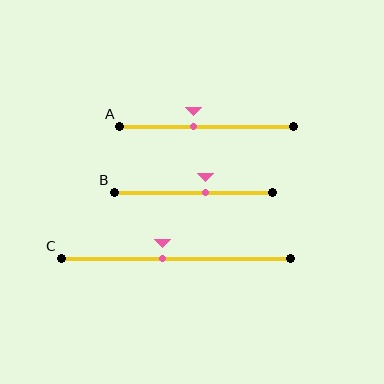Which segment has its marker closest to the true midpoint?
Segment C has its marker closest to the true midpoint.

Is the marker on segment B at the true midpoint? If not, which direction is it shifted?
No, the marker on segment B is shifted to the right by about 8% of the segment length.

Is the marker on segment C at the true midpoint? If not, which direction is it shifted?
No, the marker on segment C is shifted to the left by about 6% of the segment length.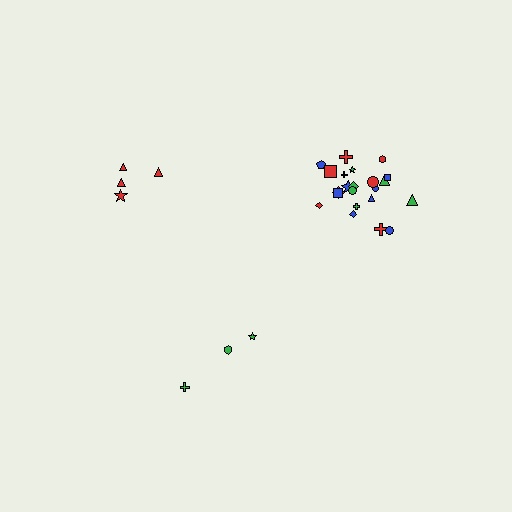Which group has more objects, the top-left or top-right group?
The top-right group.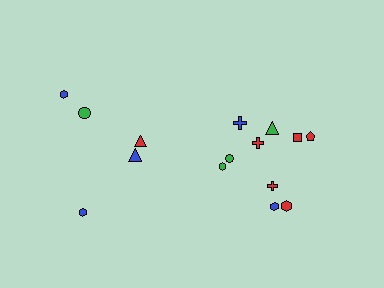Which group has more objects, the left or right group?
The right group.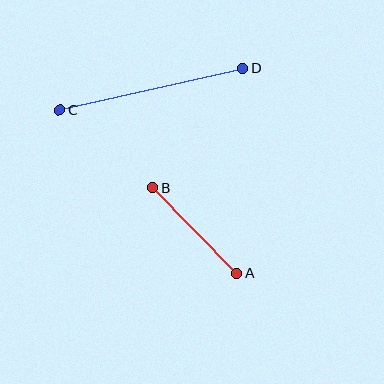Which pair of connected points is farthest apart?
Points C and D are farthest apart.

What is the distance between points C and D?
The distance is approximately 188 pixels.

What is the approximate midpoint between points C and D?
The midpoint is at approximately (151, 89) pixels.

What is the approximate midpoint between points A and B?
The midpoint is at approximately (195, 231) pixels.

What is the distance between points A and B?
The distance is approximately 120 pixels.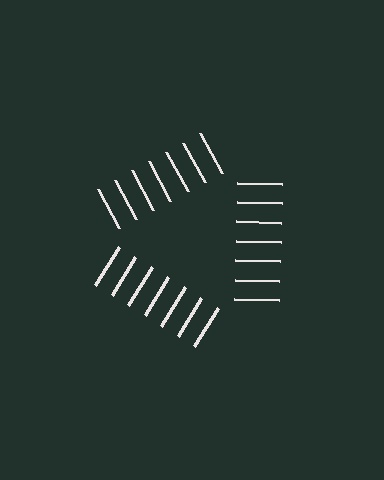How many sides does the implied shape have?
3 sides — the line-ends trace a triangle.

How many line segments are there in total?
21 — 7 along each of the 3 edges.